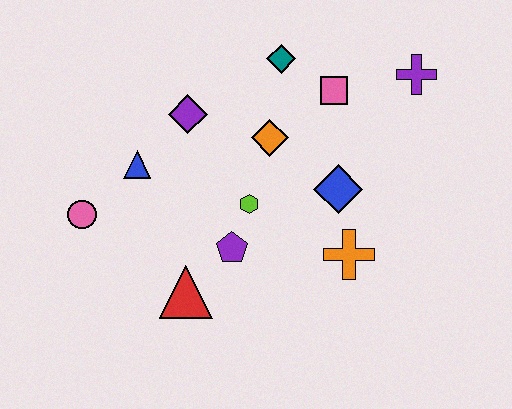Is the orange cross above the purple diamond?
No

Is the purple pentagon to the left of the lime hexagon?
Yes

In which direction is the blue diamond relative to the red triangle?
The blue diamond is to the right of the red triangle.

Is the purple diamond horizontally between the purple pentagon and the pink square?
No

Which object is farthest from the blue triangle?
The purple cross is farthest from the blue triangle.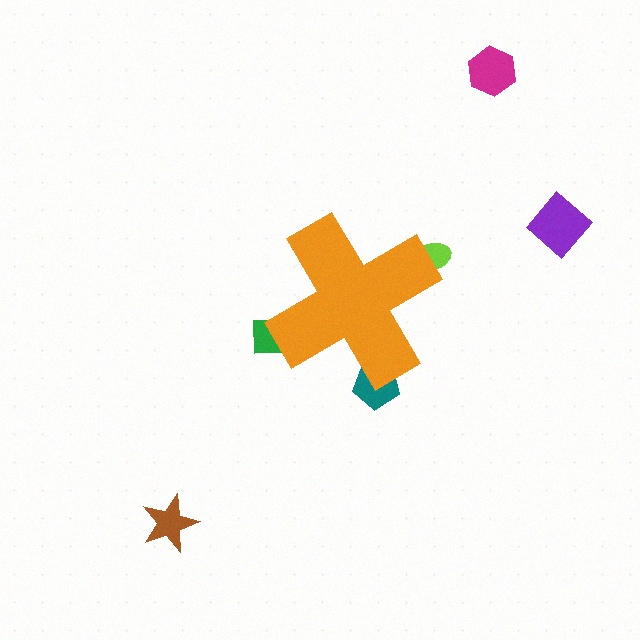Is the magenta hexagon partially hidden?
No, the magenta hexagon is fully visible.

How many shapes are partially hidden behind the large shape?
3 shapes are partially hidden.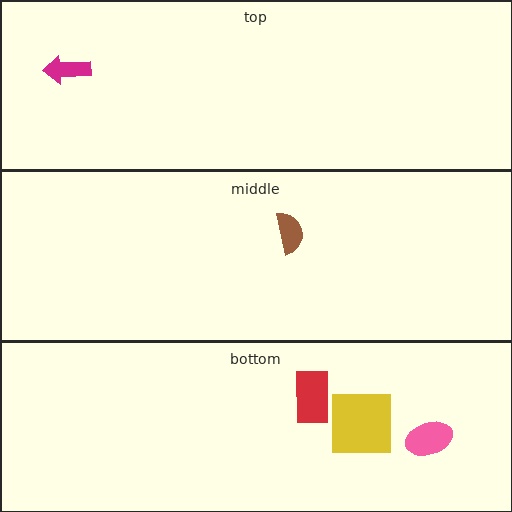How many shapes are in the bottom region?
3.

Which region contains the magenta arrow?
The top region.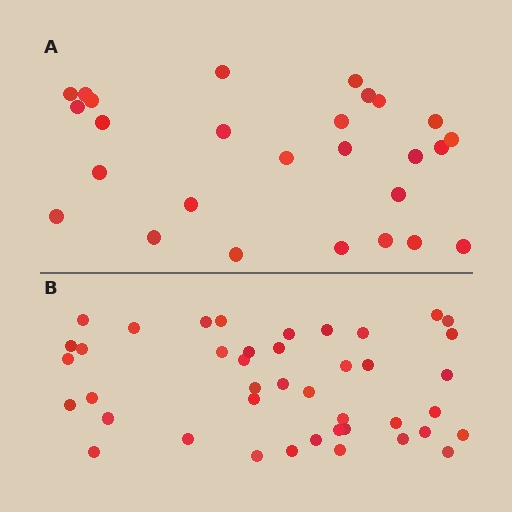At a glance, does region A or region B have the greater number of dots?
Region B (the bottom region) has more dots.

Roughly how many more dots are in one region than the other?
Region B has approximately 15 more dots than region A.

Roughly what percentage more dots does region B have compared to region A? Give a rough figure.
About 55% more.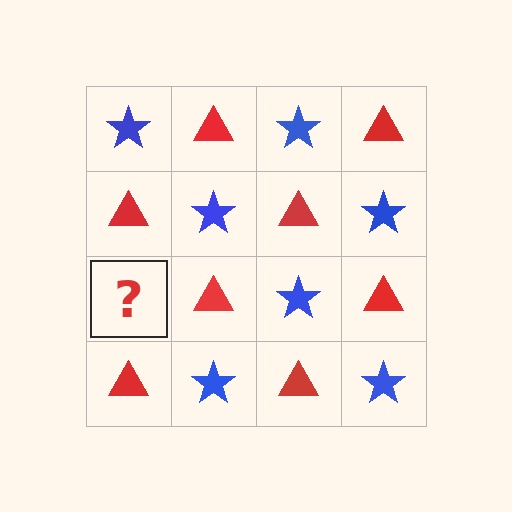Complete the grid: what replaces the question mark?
The question mark should be replaced with a blue star.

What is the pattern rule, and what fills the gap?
The rule is that it alternates blue star and red triangle in a checkerboard pattern. The gap should be filled with a blue star.